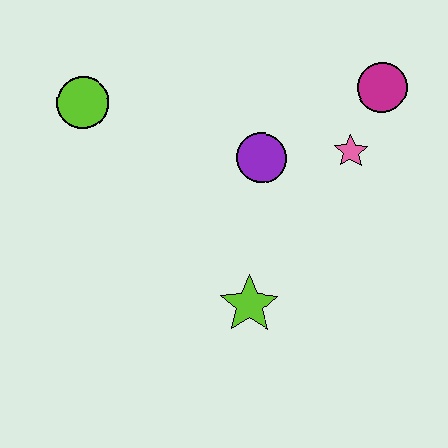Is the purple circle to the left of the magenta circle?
Yes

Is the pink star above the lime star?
Yes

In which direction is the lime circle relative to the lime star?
The lime circle is above the lime star.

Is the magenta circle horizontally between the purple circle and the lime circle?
No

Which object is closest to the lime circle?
The purple circle is closest to the lime circle.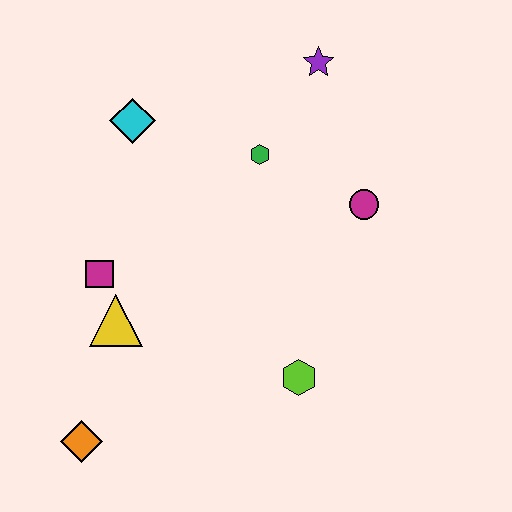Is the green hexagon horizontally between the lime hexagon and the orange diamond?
Yes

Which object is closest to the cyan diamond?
The green hexagon is closest to the cyan diamond.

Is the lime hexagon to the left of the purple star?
Yes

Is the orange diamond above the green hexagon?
No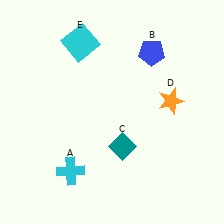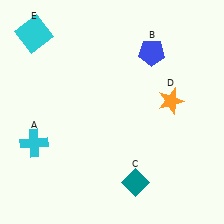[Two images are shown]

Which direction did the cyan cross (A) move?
The cyan cross (A) moved left.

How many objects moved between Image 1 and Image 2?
3 objects moved between the two images.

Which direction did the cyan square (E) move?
The cyan square (E) moved left.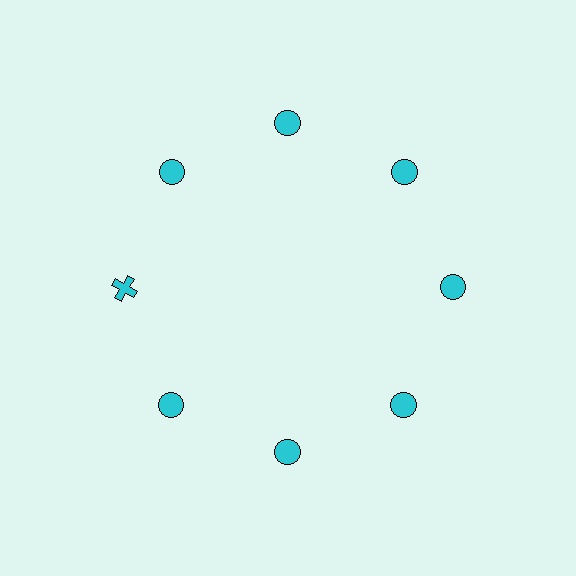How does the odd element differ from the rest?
It has a different shape: cross instead of circle.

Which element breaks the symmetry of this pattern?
The cyan cross at roughly the 9 o'clock position breaks the symmetry. All other shapes are cyan circles.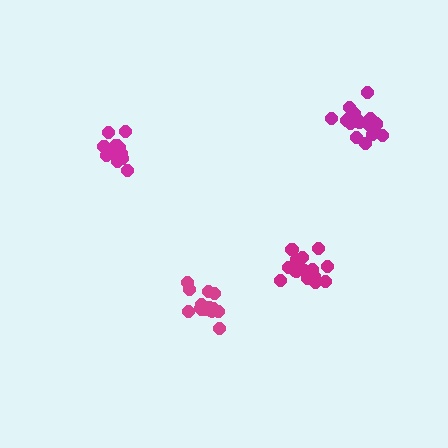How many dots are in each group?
Group 1: 17 dots, Group 2: 15 dots, Group 3: 14 dots, Group 4: 16 dots (62 total).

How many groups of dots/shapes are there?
There are 4 groups.